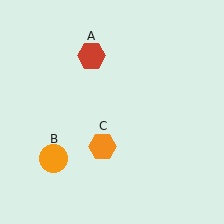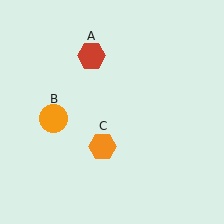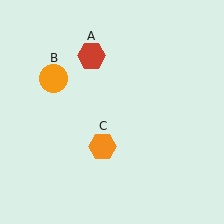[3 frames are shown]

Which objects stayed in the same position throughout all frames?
Red hexagon (object A) and orange hexagon (object C) remained stationary.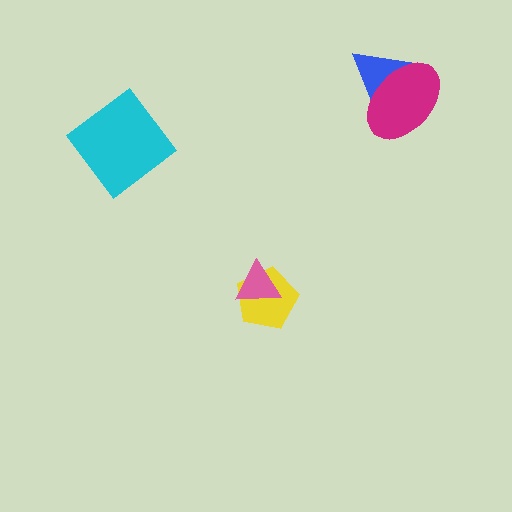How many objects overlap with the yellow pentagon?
1 object overlaps with the yellow pentagon.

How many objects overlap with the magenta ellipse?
1 object overlaps with the magenta ellipse.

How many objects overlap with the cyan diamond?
0 objects overlap with the cyan diamond.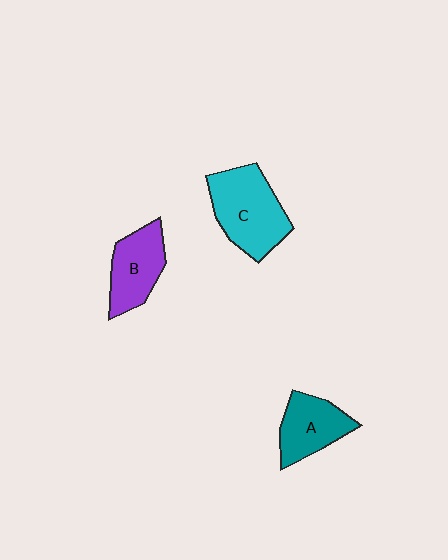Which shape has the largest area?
Shape C (cyan).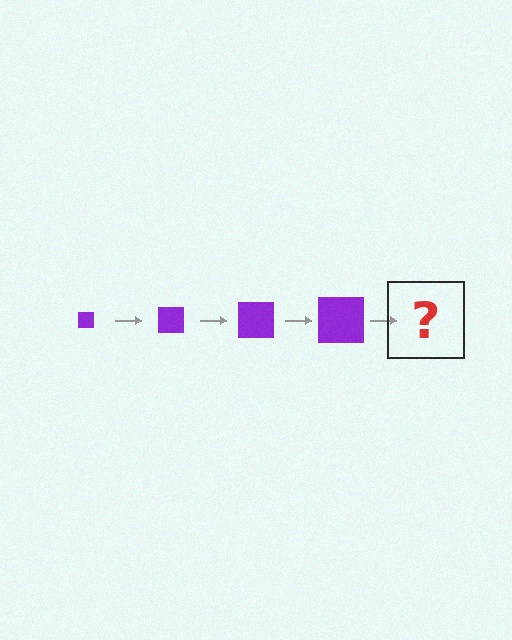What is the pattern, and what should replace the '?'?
The pattern is that the square gets progressively larger each step. The '?' should be a purple square, larger than the previous one.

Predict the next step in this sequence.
The next step is a purple square, larger than the previous one.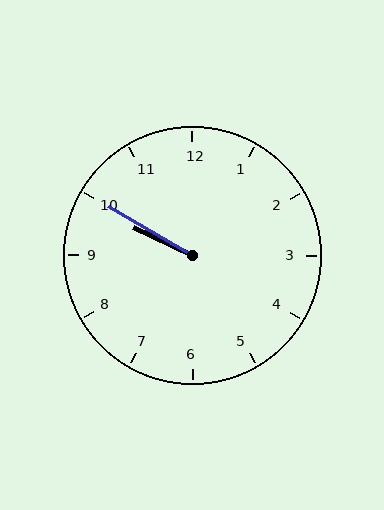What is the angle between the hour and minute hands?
Approximately 5 degrees.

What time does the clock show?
9:50.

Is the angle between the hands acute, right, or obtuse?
It is acute.